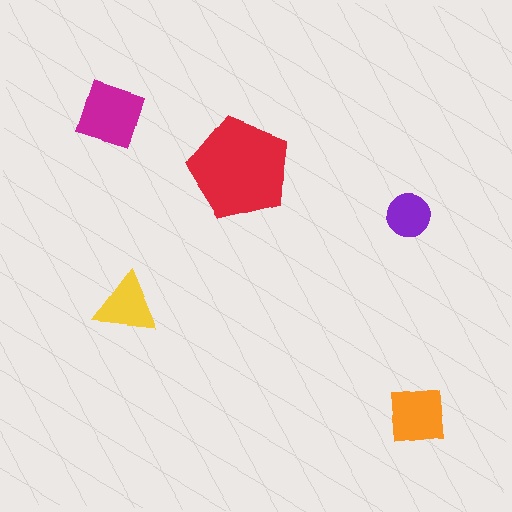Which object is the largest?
The red pentagon.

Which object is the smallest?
The purple circle.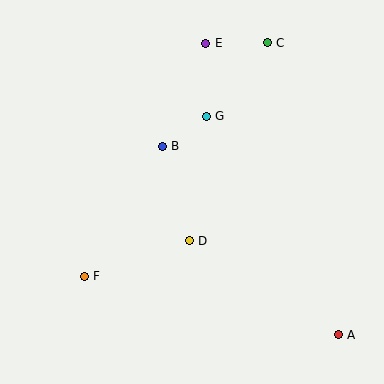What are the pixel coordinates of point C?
Point C is at (267, 43).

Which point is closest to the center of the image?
Point D at (189, 241) is closest to the center.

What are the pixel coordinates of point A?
Point A is at (338, 335).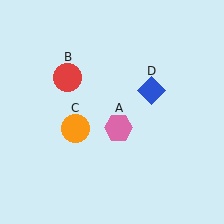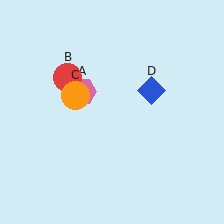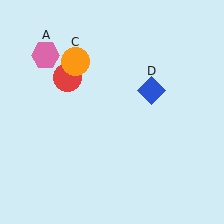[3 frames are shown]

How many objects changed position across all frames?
2 objects changed position: pink hexagon (object A), orange circle (object C).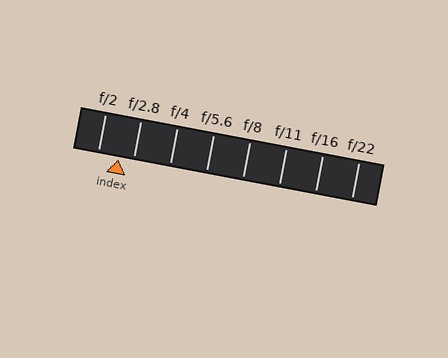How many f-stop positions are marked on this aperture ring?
There are 8 f-stop positions marked.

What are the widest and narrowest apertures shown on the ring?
The widest aperture shown is f/2 and the narrowest is f/22.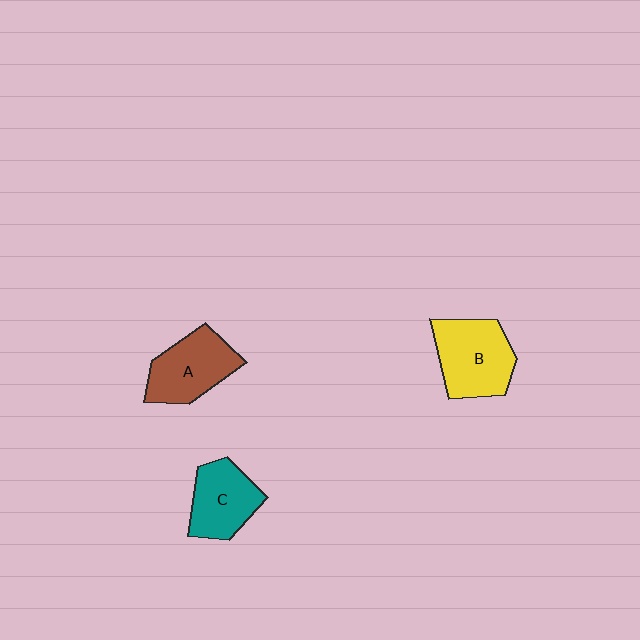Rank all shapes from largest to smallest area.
From largest to smallest: B (yellow), A (brown), C (teal).